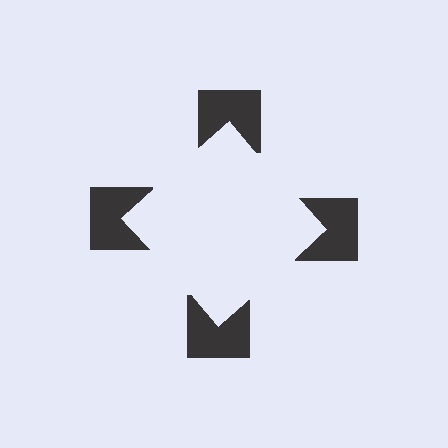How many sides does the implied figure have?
4 sides.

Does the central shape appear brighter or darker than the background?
It typically appears slightly brighter than the background, even though no actual brightness change is drawn.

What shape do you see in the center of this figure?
An illusory square — its edges are inferred from the aligned wedge cuts in the notched squares, not physically drawn.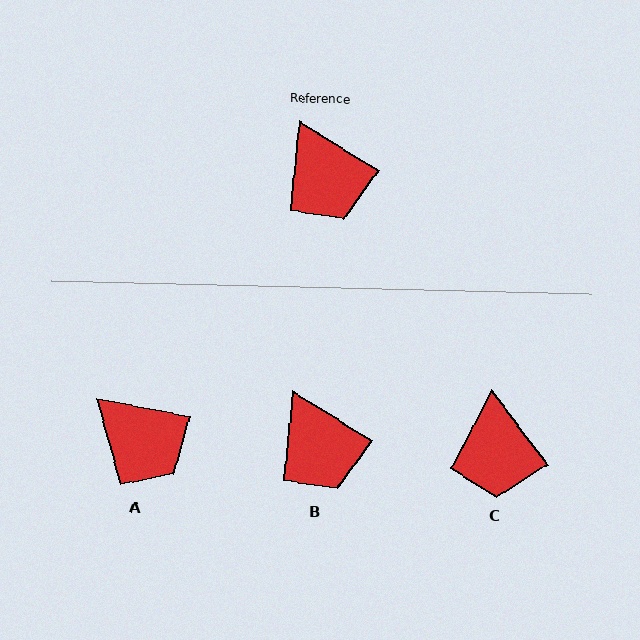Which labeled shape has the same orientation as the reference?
B.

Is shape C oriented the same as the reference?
No, it is off by about 22 degrees.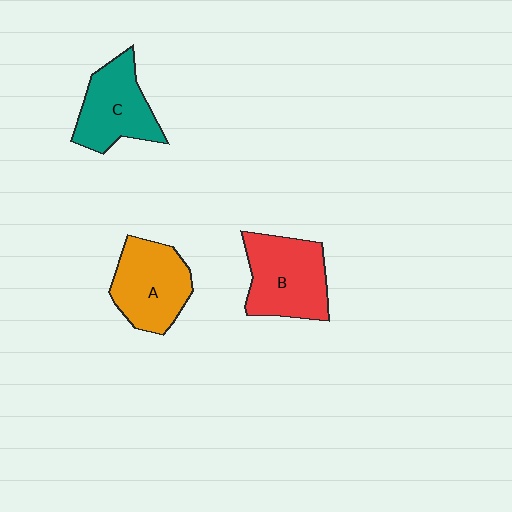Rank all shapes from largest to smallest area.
From largest to smallest: B (red), A (orange), C (teal).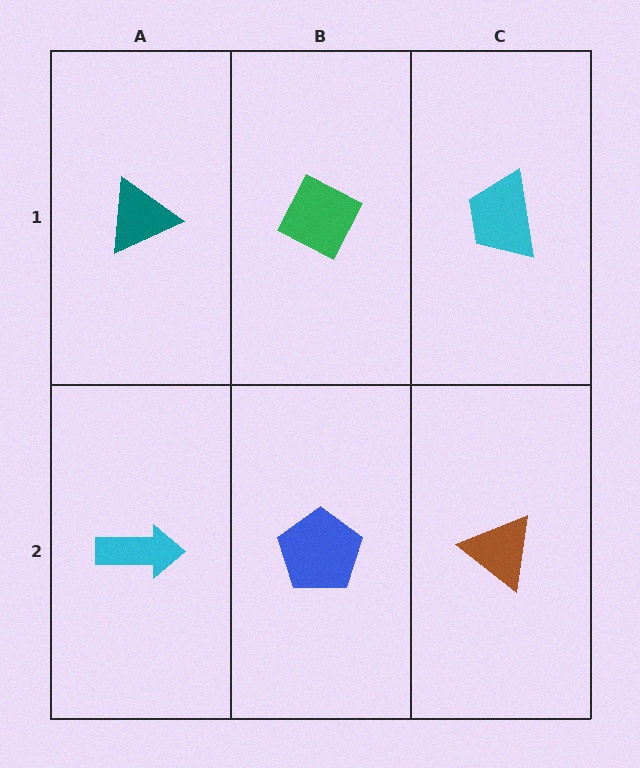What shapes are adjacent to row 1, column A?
A cyan arrow (row 2, column A), a green diamond (row 1, column B).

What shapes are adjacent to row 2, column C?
A cyan trapezoid (row 1, column C), a blue pentagon (row 2, column B).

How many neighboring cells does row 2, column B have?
3.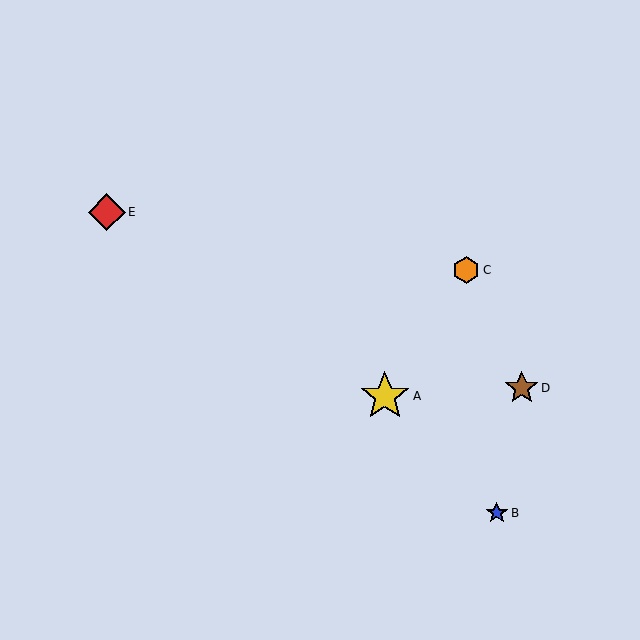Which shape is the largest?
The yellow star (labeled A) is the largest.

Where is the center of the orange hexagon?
The center of the orange hexagon is at (466, 270).